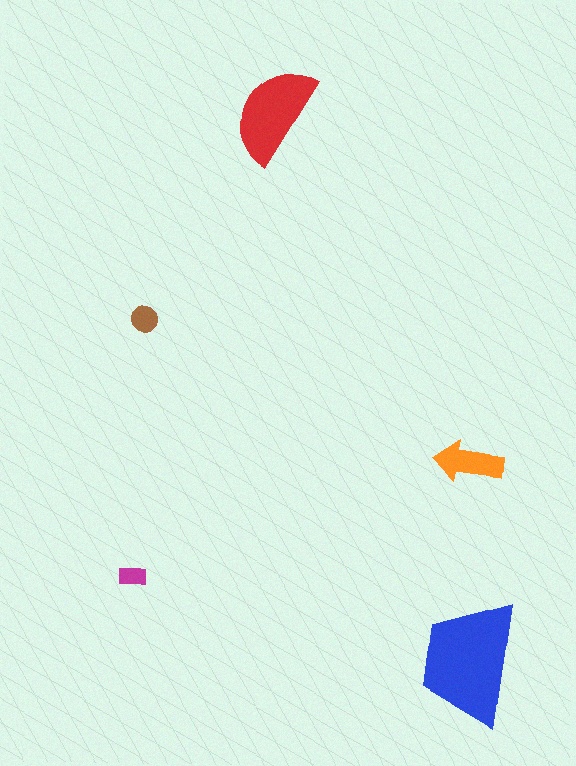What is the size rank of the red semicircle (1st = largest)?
2nd.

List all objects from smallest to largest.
The magenta rectangle, the brown circle, the orange arrow, the red semicircle, the blue trapezoid.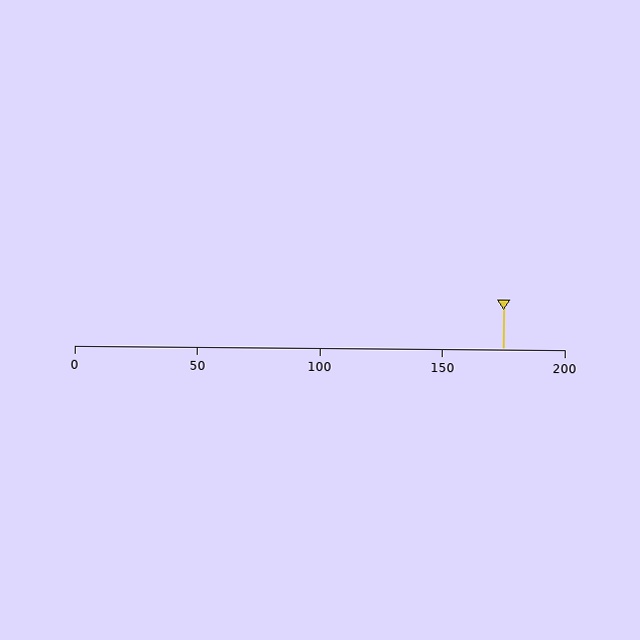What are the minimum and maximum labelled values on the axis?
The axis runs from 0 to 200.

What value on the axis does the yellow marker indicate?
The marker indicates approximately 175.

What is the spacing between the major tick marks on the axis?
The major ticks are spaced 50 apart.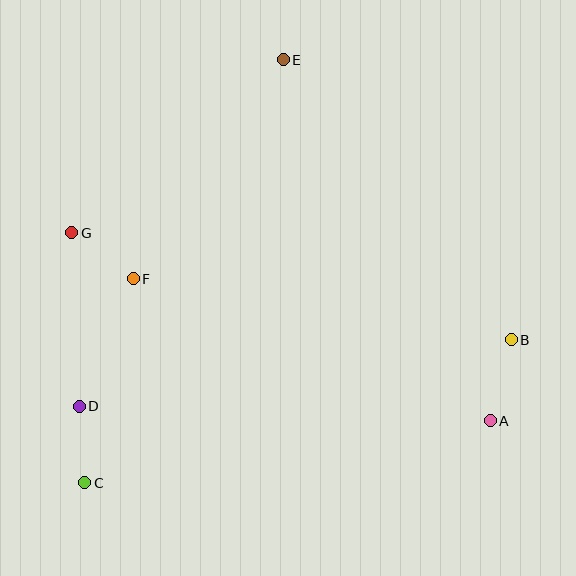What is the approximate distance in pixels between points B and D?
The distance between B and D is approximately 437 pixels.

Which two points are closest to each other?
Points F and G are closest to each other.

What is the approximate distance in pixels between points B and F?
The distance between B and F is approximately 383 pixels.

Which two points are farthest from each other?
Points C and E are farthest from each other.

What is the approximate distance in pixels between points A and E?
The distance between A and E is approximately 416 pixels.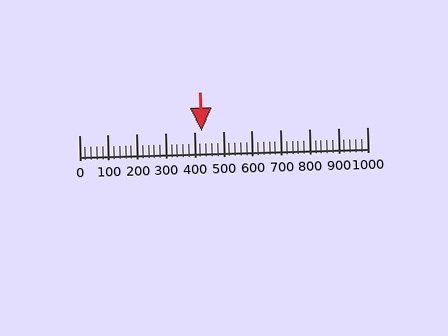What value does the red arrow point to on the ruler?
The red arrow points to approximately 427.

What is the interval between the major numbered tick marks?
The major tick marks are spaced 100 units apart.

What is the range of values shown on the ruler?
The ruler shows values from 0 to 1000.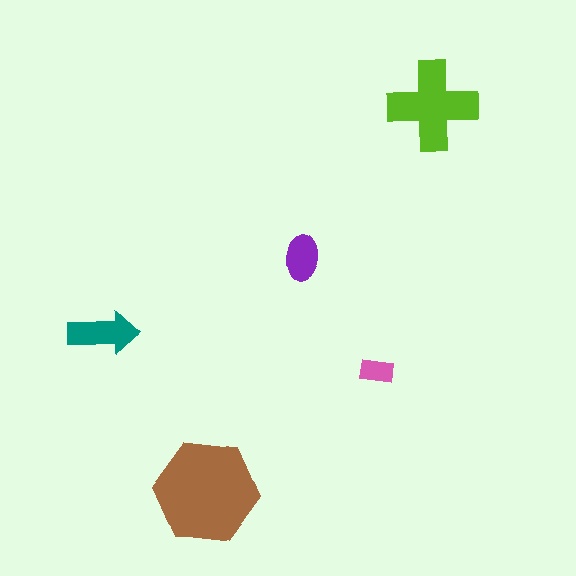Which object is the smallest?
The pink rectangle.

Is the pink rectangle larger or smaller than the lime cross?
Smaller.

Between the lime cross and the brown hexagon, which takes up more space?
The brown hexagon.